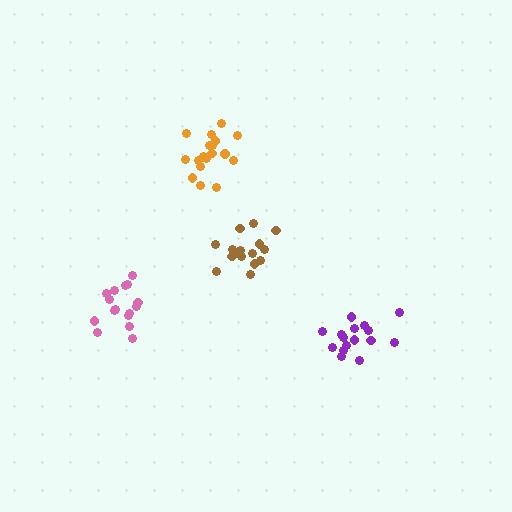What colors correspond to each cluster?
The clusters are colored: brown, pink, orange, purple.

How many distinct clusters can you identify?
There are 4 distinct clusters.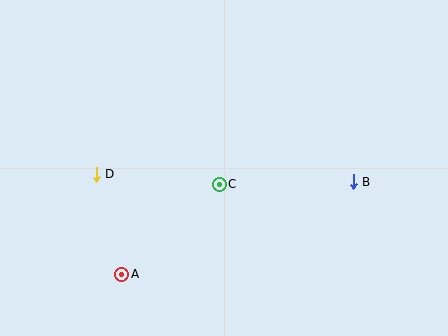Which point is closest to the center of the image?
Point C at (219, 184) is closest to the center.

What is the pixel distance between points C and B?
The distance between C and B is 134 pixels.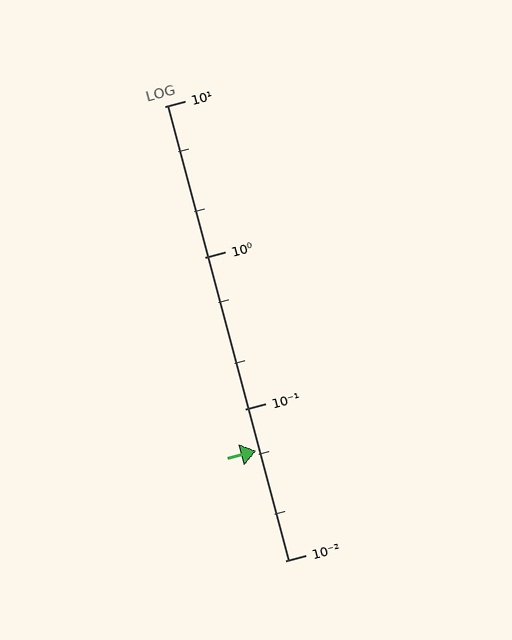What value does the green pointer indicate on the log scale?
The pointer indicates approximately 0.053.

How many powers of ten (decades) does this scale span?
The scale spans 3 decades, from 0.01 to 10.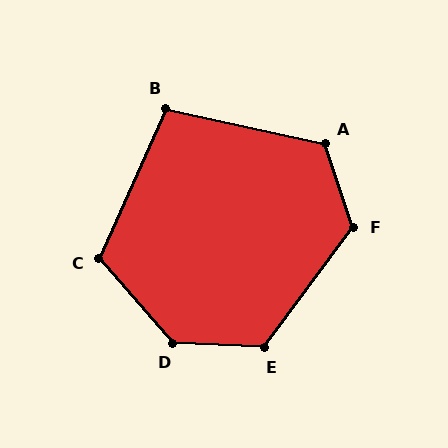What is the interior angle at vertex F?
Approximately 125 degrees (obtuse).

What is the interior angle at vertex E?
Approximately 124 degrees (obtuse).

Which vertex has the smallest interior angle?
B, at approximately 101 degrees.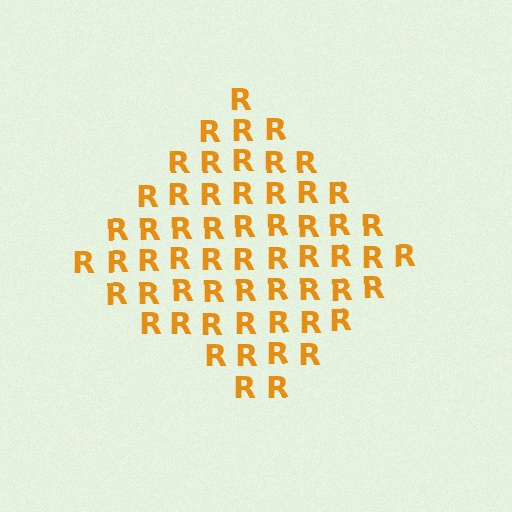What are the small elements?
The small elements are letter R's.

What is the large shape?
The large shape is a diamond.